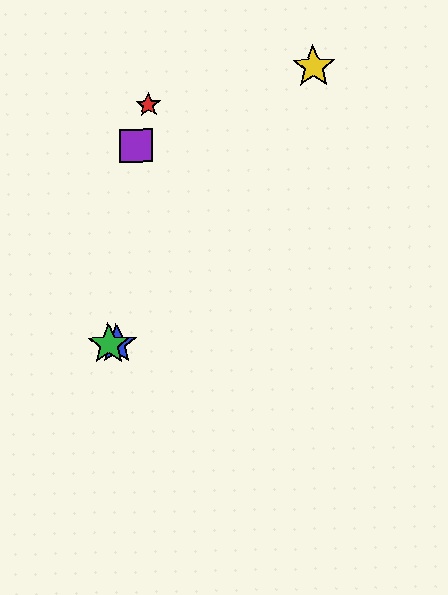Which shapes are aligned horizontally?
The blue star, the green star are aligned horizontally.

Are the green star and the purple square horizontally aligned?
No, the green star is at y≈344 and the purple square is at y≈146.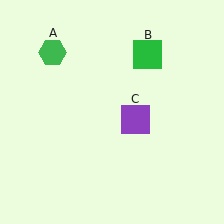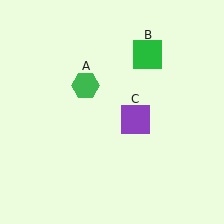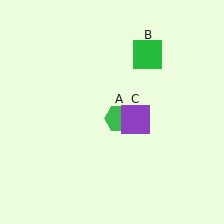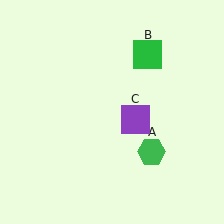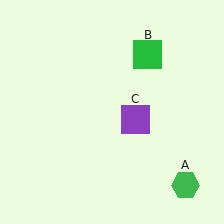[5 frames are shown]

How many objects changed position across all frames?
1 object changed position: green hexagon (object A).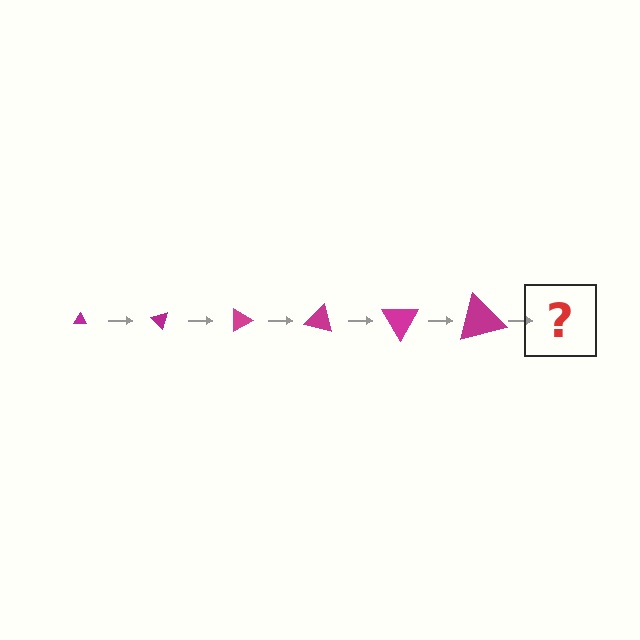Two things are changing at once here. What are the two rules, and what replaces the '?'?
The two rules are that the triangle grows larger each step and it rotates 45 degrees each step. The '?' should be a triangle, larger than the previous one and rotated 270 degrees from the start.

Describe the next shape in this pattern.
It should be a triangle, larger than the previous one and rotated 270 degrees from the start.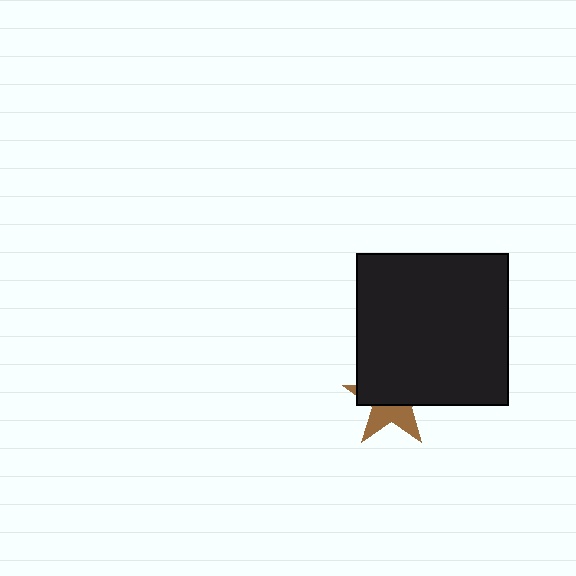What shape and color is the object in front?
The object in front is a black square.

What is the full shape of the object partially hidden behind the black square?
The partially hidden object is a brown star.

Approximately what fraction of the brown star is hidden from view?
Roughly 59% of the brown star is hidden behind the black square.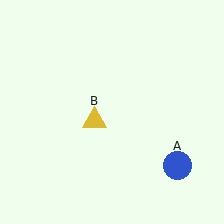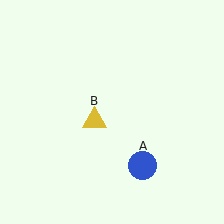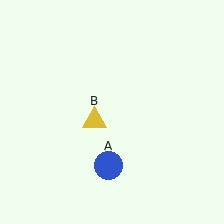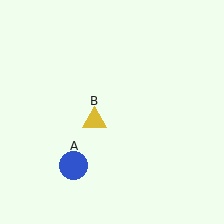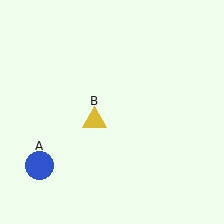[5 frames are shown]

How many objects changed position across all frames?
1 object changed position: blue circle (object A).